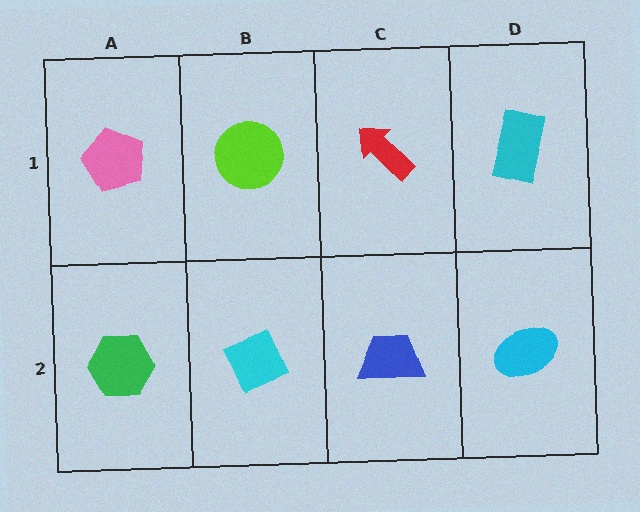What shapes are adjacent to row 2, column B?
A lime circle (row 1, column B), a green hexagon (row 2, column A), a blue trapezoid (row 2, column C).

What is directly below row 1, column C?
A blue trapezoid.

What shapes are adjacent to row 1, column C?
A blue trapezoid (row 2, column C), a lime circle (row 1, column B), a cyan rectangle (row 1, column D).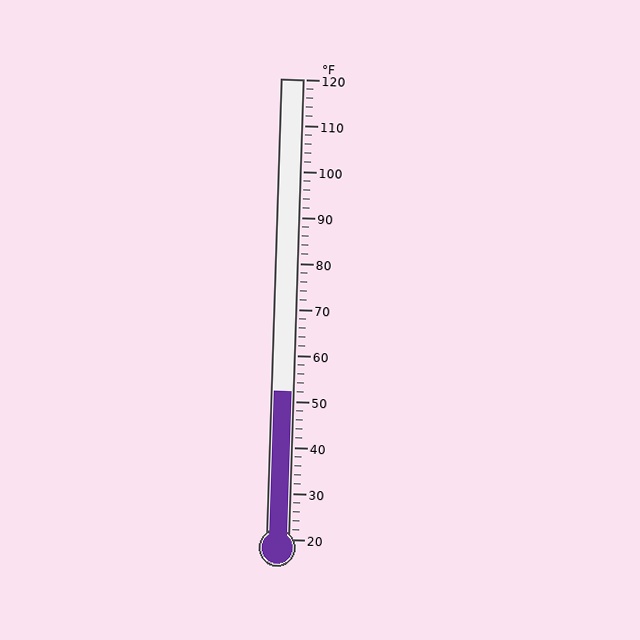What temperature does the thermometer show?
The thermometer shows approximately 52°F.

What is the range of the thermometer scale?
The thermometer scale ranges from 20°F to 120°F.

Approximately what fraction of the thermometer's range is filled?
The thermometer is filled to approximately 30% of its range.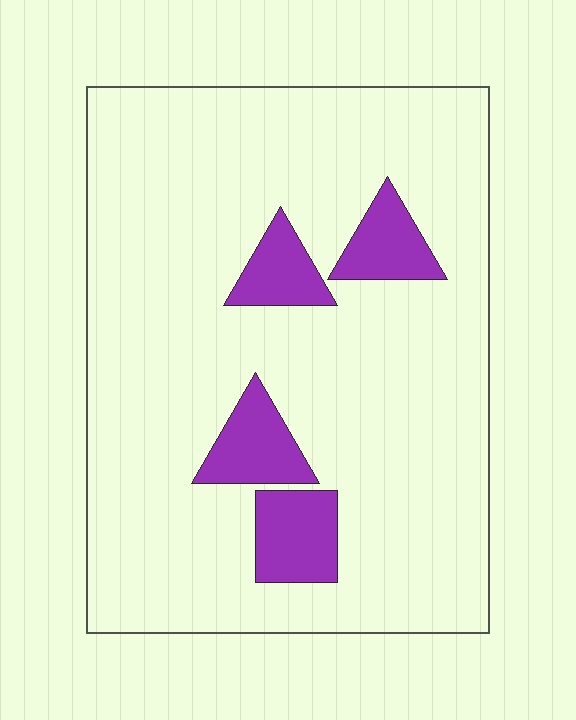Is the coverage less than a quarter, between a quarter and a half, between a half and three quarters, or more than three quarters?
Less than a quarter.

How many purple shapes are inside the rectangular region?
4.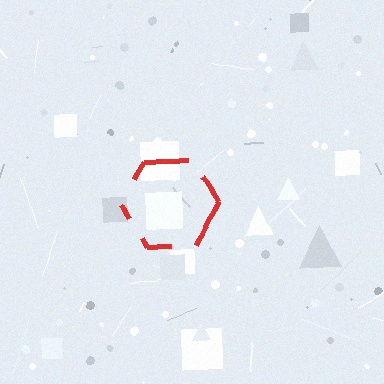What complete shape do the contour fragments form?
The contour fragments form a hexagon.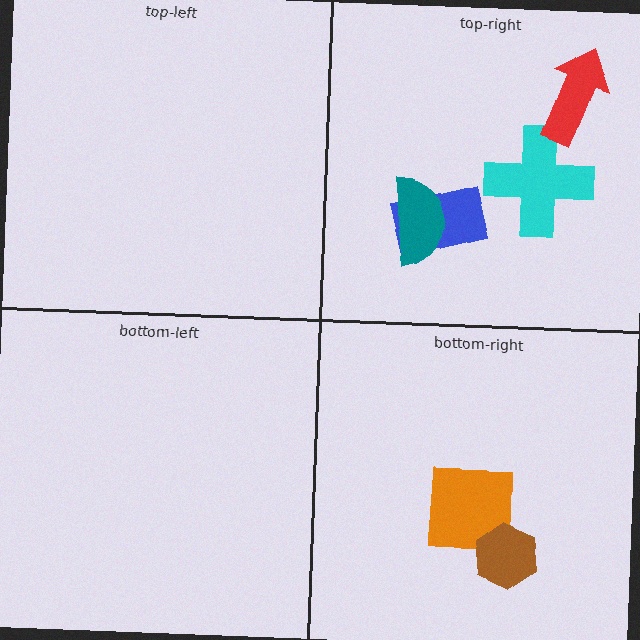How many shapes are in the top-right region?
4.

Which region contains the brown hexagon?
The bottom-right region.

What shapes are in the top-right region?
The cyan cross, the red arrow, the blue rectangle, the teal semicircle.